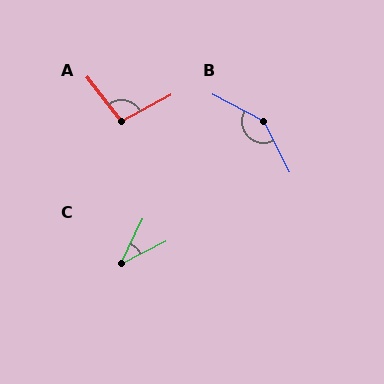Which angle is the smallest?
C, at approximately 37 degrees.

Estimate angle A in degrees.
Approximately 100 degrees.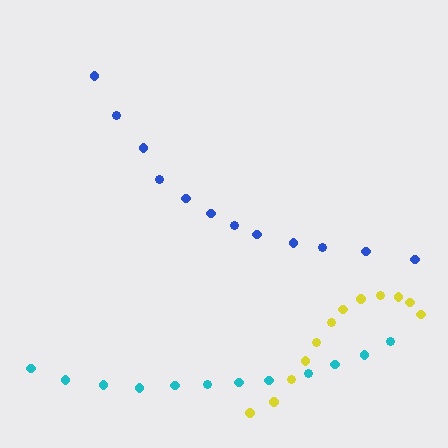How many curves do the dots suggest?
There are 3 distinct paths.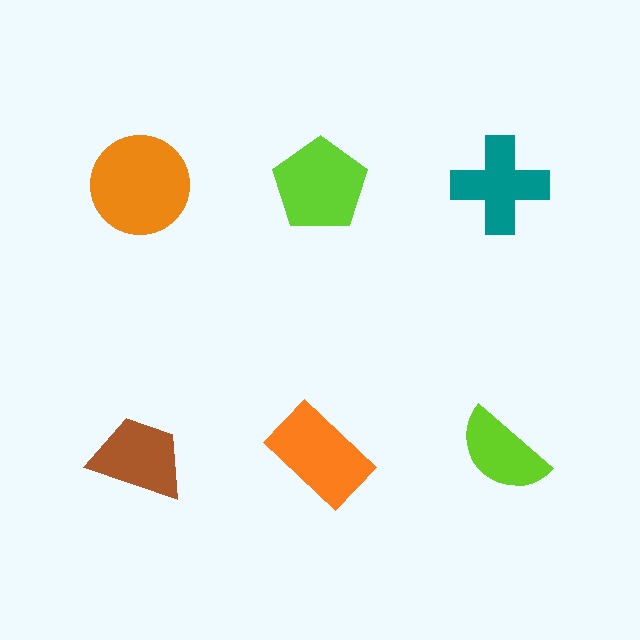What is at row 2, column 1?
A brown trapezoid.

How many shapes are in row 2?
3 shapes.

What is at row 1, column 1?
An orange circle.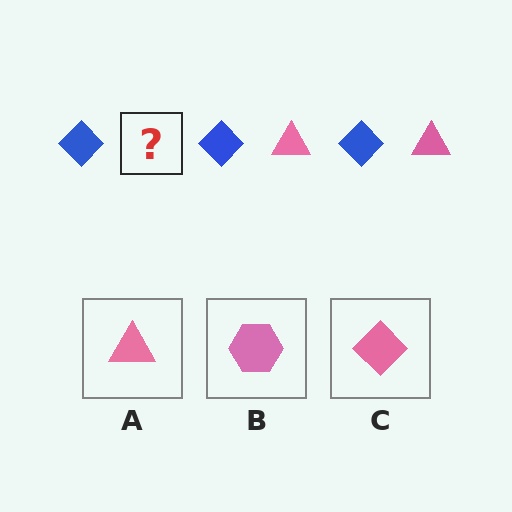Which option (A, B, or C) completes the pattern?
A.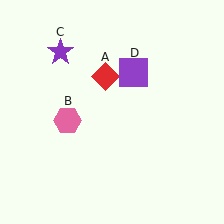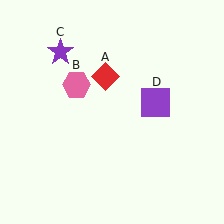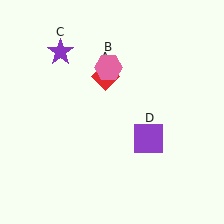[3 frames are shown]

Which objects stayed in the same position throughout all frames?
Red diamond (object A) and purple star (object C) remained stationary.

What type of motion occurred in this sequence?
The pink hexagon (object B), purple square (object D) rotated clockwise around the center of the scene.